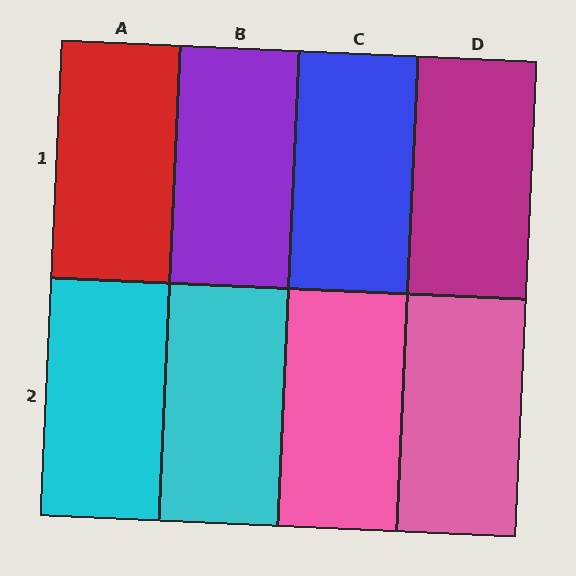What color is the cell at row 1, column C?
Blue.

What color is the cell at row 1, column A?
Red.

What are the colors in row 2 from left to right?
Cyan, cyan, pink, pink.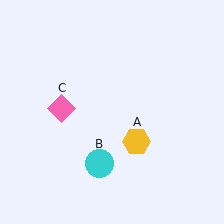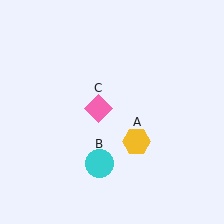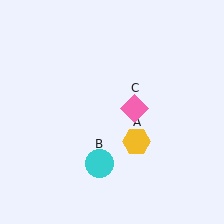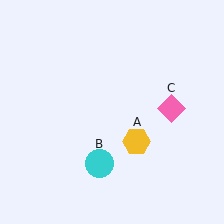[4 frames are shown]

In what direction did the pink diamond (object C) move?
The pink diamond (object C) moved right.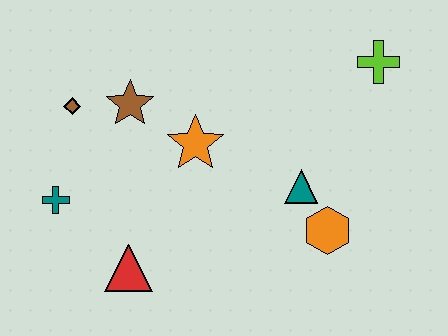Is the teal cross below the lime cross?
Yes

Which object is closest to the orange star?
The brown star is closest to the orange star.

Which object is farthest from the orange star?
The lime cross is farthest from the orange star.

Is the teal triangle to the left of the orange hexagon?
Yes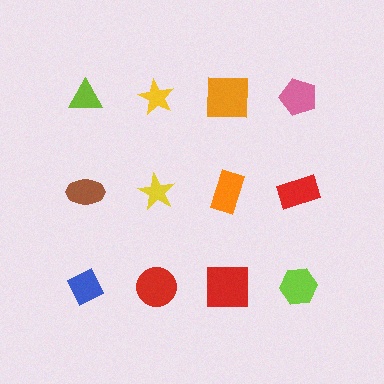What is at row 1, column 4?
A pink pentagon.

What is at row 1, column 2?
A yellow star.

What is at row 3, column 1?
A blue diamond.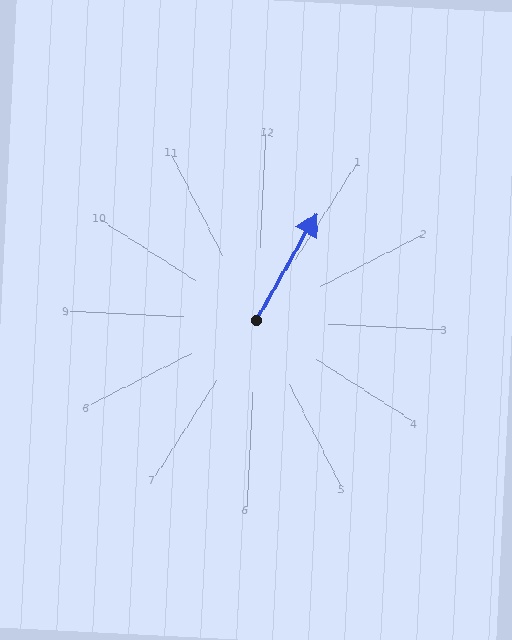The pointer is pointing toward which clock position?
Roughly 1 o'clock.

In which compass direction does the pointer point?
Northeast.